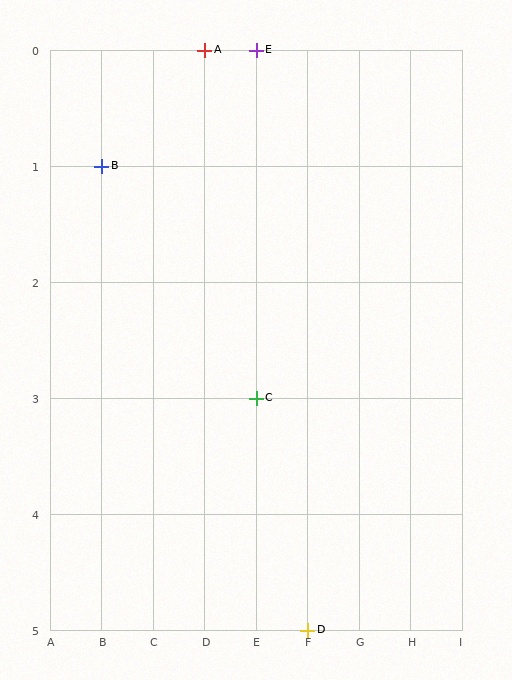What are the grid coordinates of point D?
Point D is at grid coordinates (F, 5).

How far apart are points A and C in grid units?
Points A and C are 1 column and 3 rows apart (about 3.2 grid units diagonally).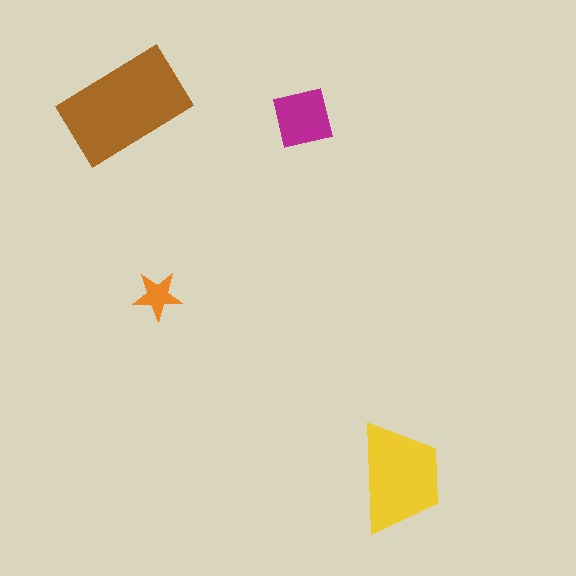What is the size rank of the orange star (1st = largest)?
4th.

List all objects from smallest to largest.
The orange star, the magenta square, the yellow trapezoid, the brown rectangle.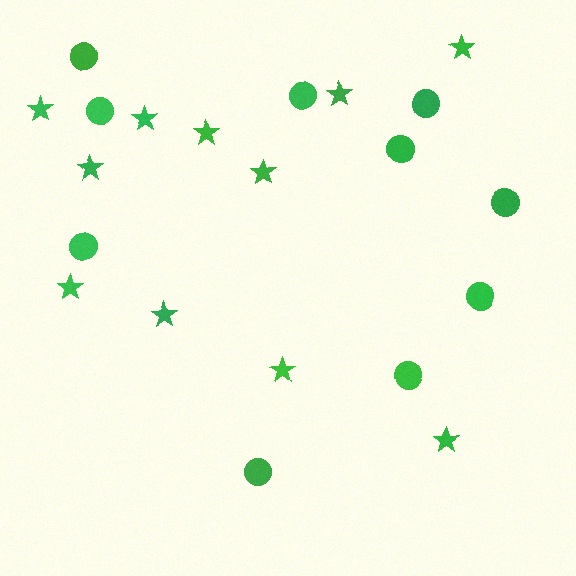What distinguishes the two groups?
There are 2 groups: one group of circles (10) and one group of stars (11).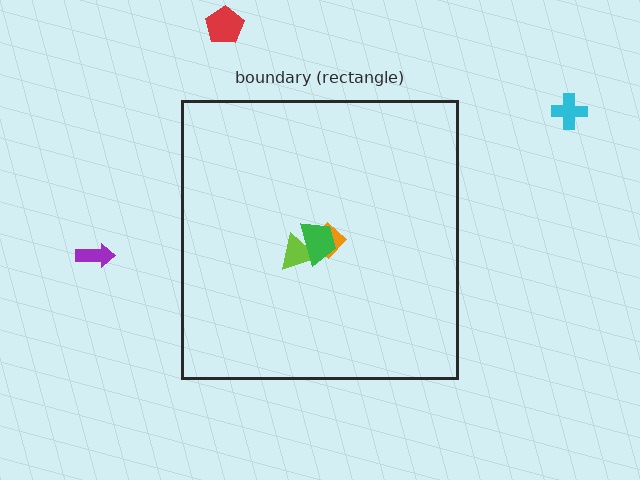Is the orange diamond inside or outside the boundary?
Inside.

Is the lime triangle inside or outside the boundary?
Inside.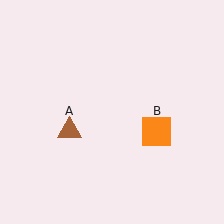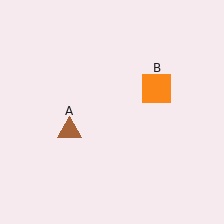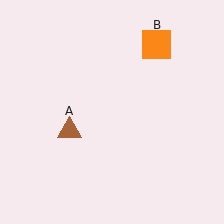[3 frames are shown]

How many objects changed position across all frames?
1 object changed position: orange square (object B).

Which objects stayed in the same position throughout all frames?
Brown triangle (object A) remained stationary.